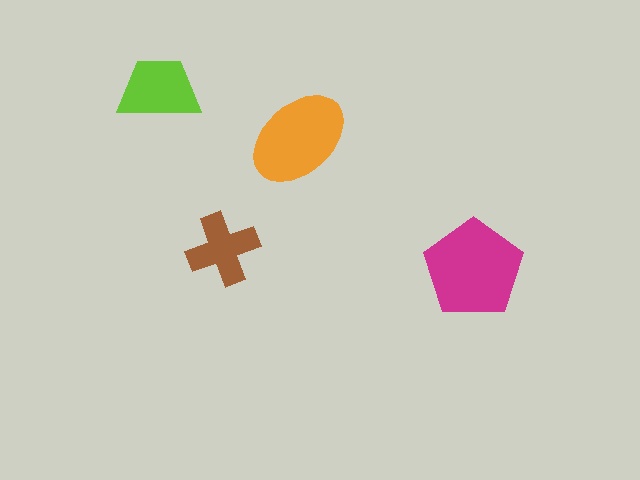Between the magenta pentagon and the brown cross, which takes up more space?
The magenta pentagon.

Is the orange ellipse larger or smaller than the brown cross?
Larger.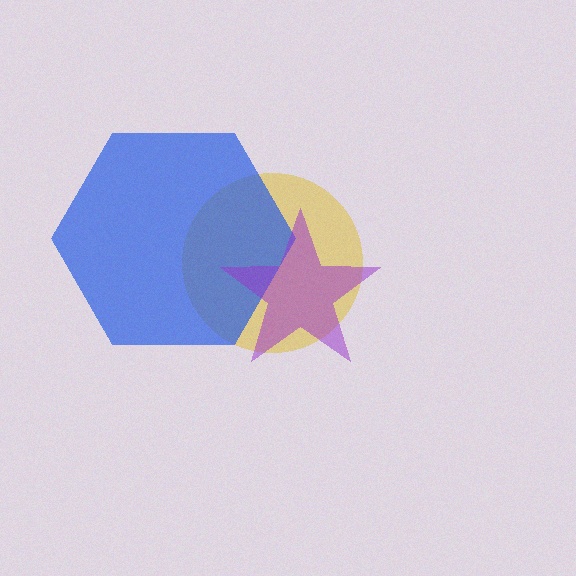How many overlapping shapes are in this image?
There are 3 overlapping shapes in the image.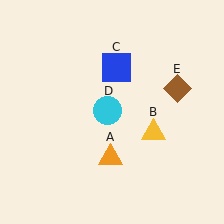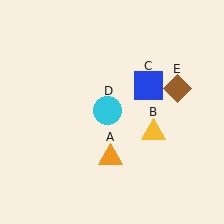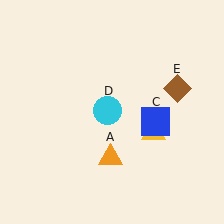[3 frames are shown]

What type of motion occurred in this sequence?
The blue square (object C) rotated clockwise around the center of the scene.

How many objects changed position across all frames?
1 object changed position: blue square (object C).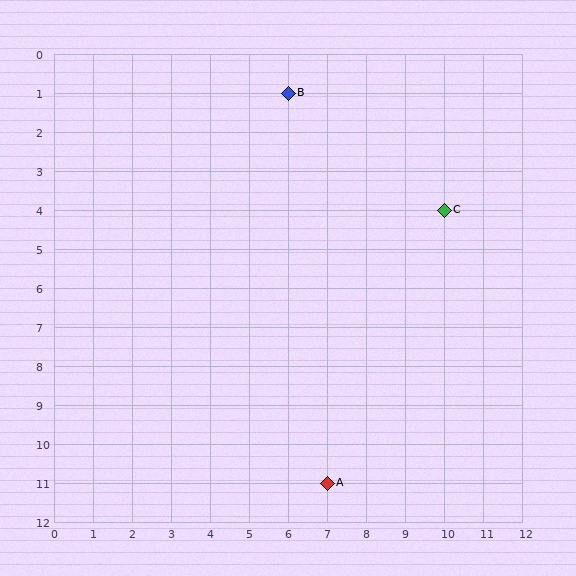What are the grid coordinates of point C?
Point C is at grid coordinates (10, 4).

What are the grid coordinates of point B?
Point B is at grid coordinates (6, 1).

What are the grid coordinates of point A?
Point A is at grid coordinates (7, 11).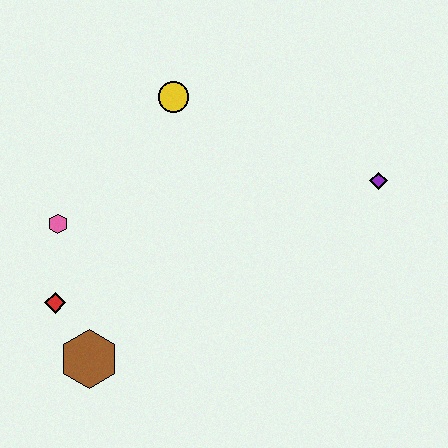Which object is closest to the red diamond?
The brown hexagon is closest to the red diamond.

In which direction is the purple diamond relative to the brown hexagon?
The purple diamond is to the right of the brown hexagon.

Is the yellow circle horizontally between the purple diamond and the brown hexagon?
Yes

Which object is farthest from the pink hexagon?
The purple diamond is farthest from the pink hexagon.